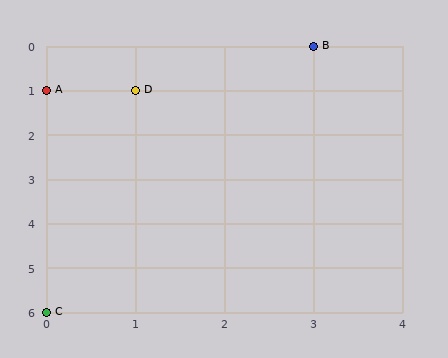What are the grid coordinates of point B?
Point B is at grid coordinates (3, 0).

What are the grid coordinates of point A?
Point A is at grid coordinates (0, 1).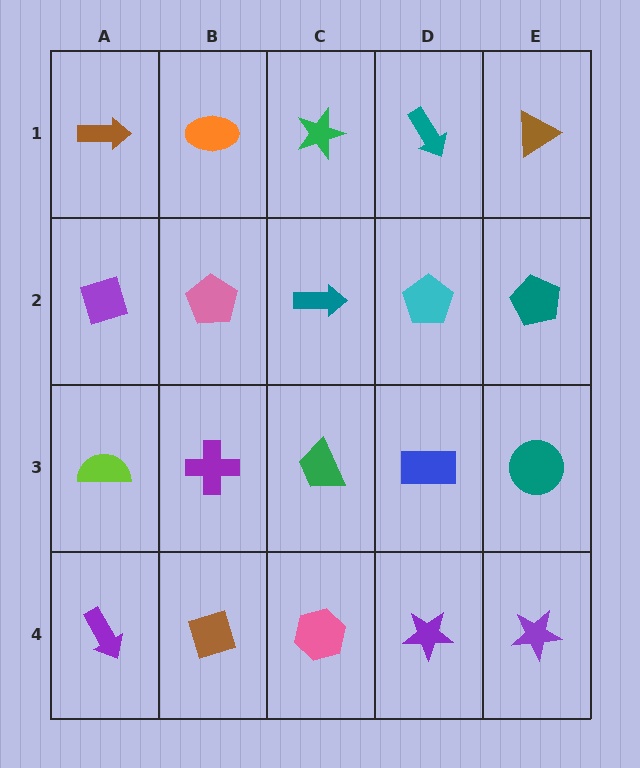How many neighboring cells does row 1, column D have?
3.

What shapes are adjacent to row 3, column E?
A teal pentagon (row 2, column E), a purple star (row 4, column E), a blue rectangle (row 3, column D).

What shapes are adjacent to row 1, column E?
A teal pentagon (row 2, column E), a teal arrow (row 1, column D).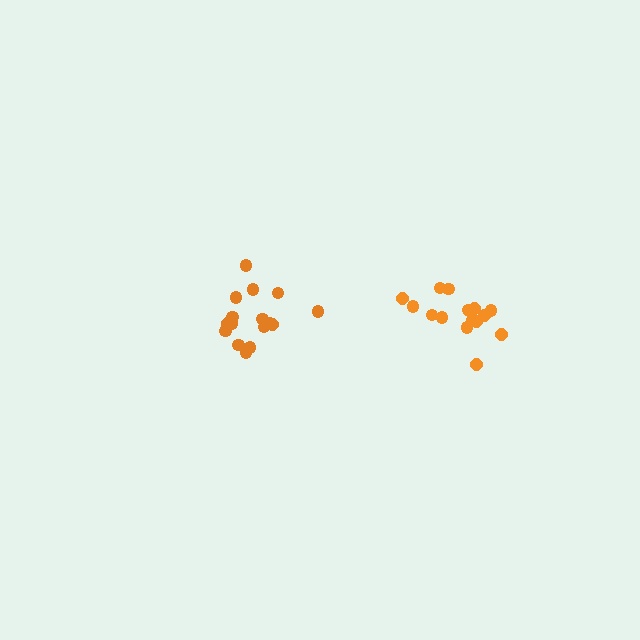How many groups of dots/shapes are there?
There are 2 groups.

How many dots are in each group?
Group 1: 16 dots, Group 2: 17 dots (33 total).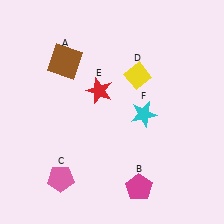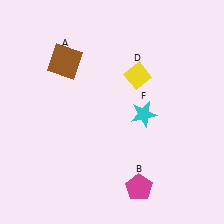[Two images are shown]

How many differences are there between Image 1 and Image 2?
There are 2 differences between the two images.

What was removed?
The pink pentagon (C), the red star (E) were removed in Image 2.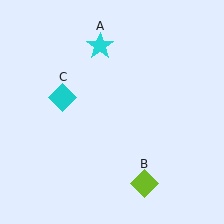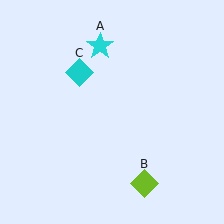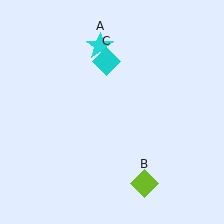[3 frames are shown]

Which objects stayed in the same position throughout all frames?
Cyan star (object A) and lime diamond (object B) remained stationary.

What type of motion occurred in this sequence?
The cyan diamond (object C) rotated clockwise around the center of the scene.